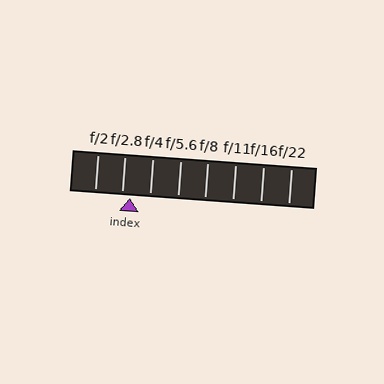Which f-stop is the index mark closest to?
The index mark is closest to f/2.8.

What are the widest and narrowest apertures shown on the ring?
The widest aperture shown is f/2 and the narrowest is f/22.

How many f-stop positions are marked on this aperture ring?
There are 8 f-stop positions marked.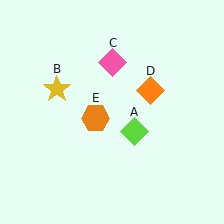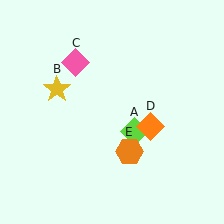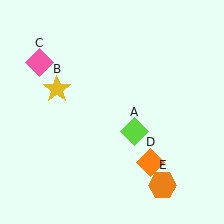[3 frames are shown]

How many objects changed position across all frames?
3 objects changed position: pink diamond (object C), orange diamond (object D), orange hexagon (object E).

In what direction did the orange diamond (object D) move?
The orange diamond (object D) moved down.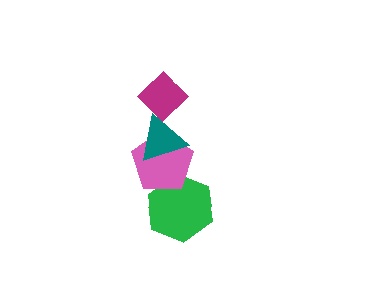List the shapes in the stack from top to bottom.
From top to bottom: the magenta diamond, the teal triangle, the pink pentagon, the green hexagon.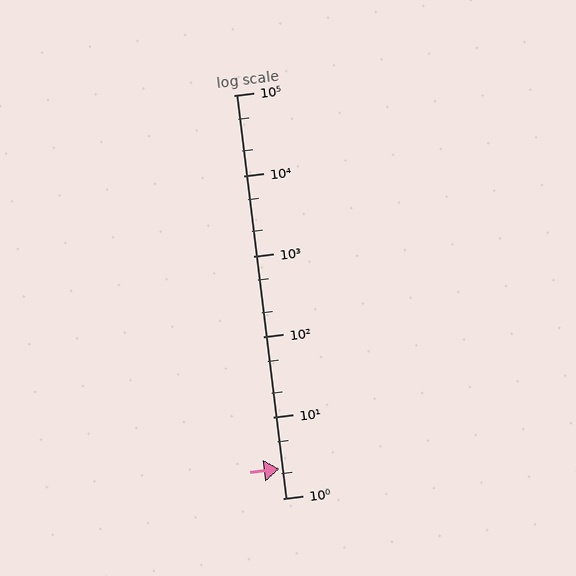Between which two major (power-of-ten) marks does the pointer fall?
The pointer is between 1 and 10.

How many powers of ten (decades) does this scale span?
The scale spans 5 decades, from 1 to 100000.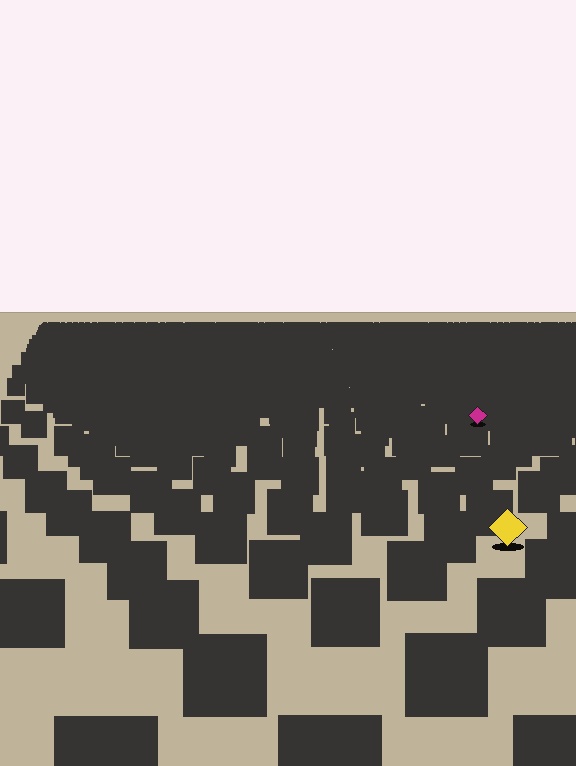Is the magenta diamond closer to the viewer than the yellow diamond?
No. The yellow diamond is closer — you can tell from the texture gradient: the ground texture is coarser near it.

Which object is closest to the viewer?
The yellow diamond is closest. The texture marks near it are larger and more spread out.